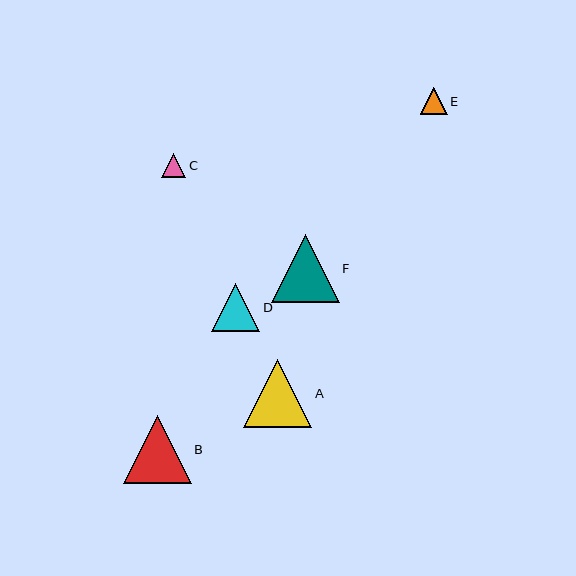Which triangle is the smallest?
Triangle C is the smallest with a size of approximately 24 pixels.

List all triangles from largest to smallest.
From largest to smallest: A, F, B, D, E, C.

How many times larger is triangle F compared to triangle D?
Triangle F is approximately 1.4 times the size of triangle D.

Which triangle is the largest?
Triangle A is the largest with a size of approximately 68 pixels.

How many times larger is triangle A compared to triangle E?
Triangle A is approximately 2.5 times the size of triangle E.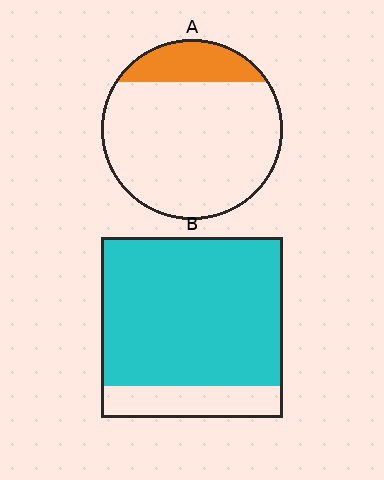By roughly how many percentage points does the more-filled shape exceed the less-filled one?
By roughly 65 percentage points (B over A).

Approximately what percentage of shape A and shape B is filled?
A is approximately 20% and B is approximately 80%.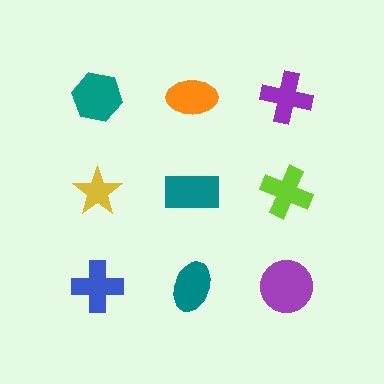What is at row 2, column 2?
A teal rectangle.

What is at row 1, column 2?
An orange ellipse.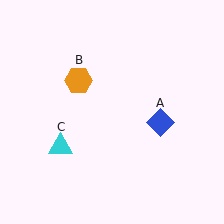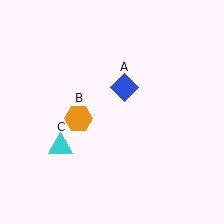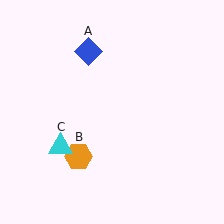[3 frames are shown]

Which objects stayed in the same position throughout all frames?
Cyan triangle (object C) remained stationary.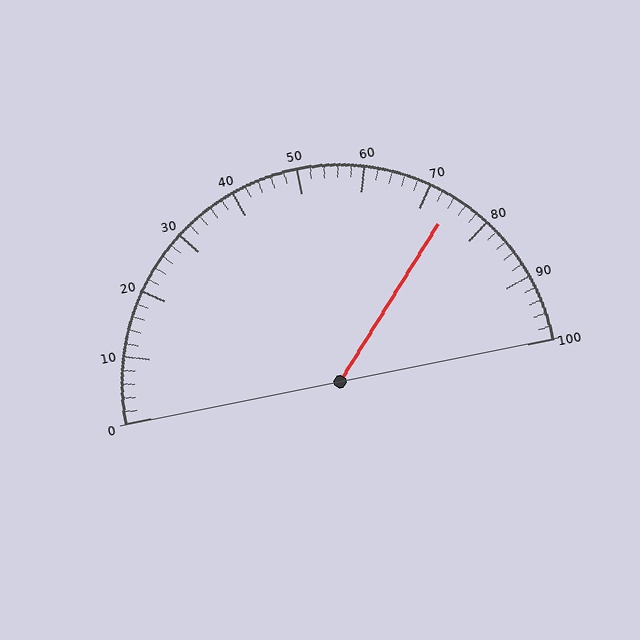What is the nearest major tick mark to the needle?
The nearest major tick mark is 70.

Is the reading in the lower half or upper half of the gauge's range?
The reading is in the upper half of the range (0 to 100).